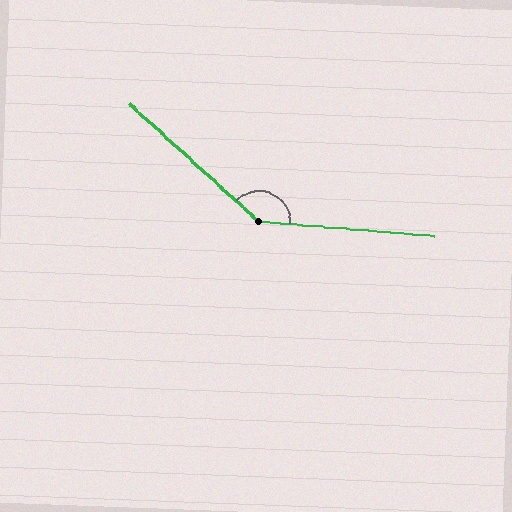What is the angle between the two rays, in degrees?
Approximately 142 degrees.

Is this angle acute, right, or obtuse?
It is obtuse.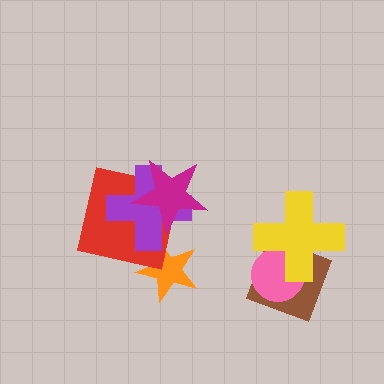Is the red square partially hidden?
Yes, it is partially covered by another shape.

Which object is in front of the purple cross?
The magenta star is in front of the purple cross.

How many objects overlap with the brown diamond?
2 objects overlap with the brown diamond.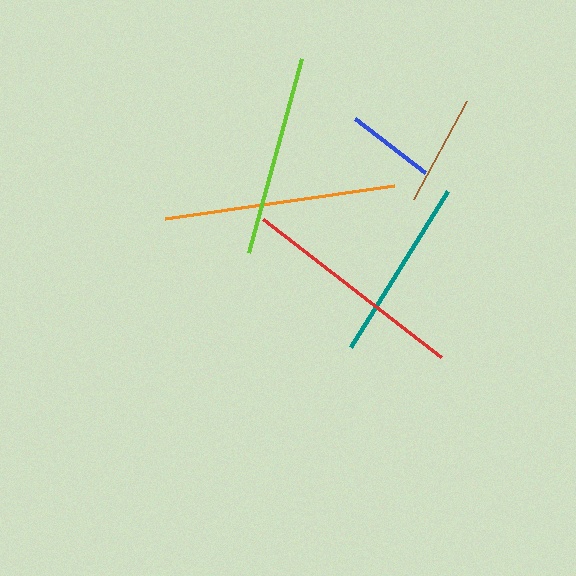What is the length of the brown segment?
The brown segment is approximately 112 pixels long.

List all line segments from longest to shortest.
From longest to shortest: orange, red, lime, teal, brown, blue.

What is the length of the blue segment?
The blue segment is approximately 89 pixels long.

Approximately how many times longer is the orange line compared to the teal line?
The orange line is approximately 1.3 times the length of the teal line.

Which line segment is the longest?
The orange line is the longest at approximately 231 pixels.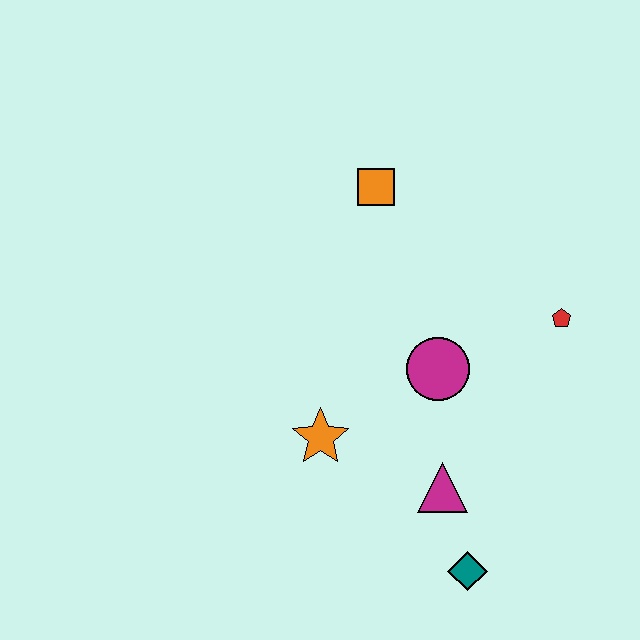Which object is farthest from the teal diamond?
The orange square is farthest from the teal diamond.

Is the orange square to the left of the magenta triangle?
Yes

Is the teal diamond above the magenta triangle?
No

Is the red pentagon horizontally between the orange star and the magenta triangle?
No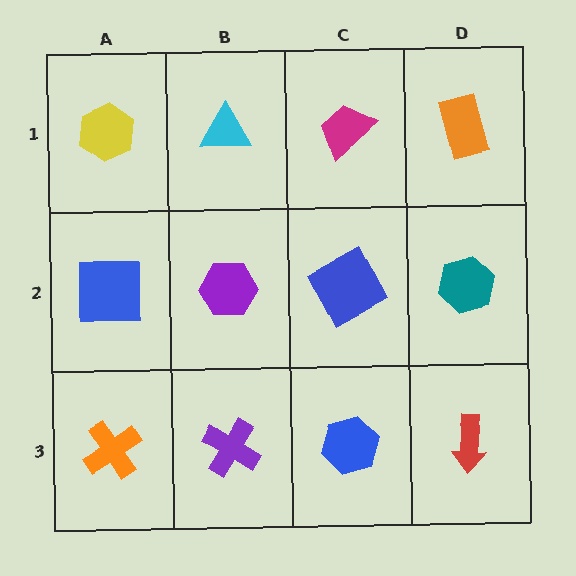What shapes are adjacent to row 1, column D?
A teal hexagon (row 2, column D), a magenta trapezoid (row 1, column C).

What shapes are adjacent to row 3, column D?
A teal hexagon (row 2, column D), a blue hexagon (row 3, column C).